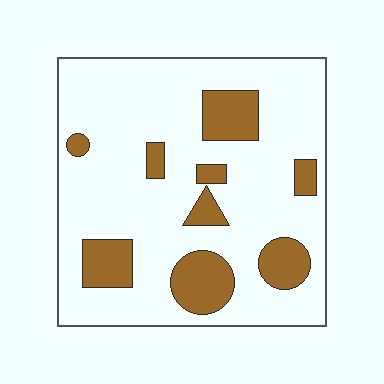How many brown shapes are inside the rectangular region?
9.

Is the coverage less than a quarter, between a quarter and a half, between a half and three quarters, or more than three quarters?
Less than a quarter.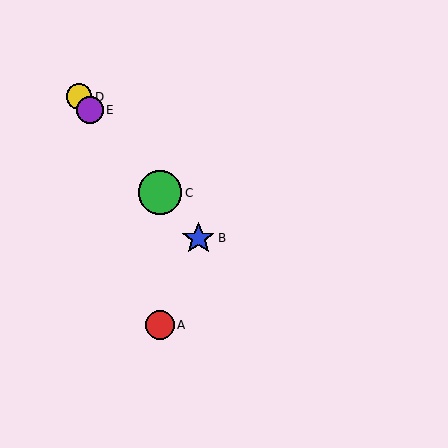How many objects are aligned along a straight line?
4 objects (B, C, D, E) are aligned along a straight line.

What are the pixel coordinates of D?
Object D is at (79, 97).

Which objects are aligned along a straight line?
Objects B, C, D, E are aligned along a straight line.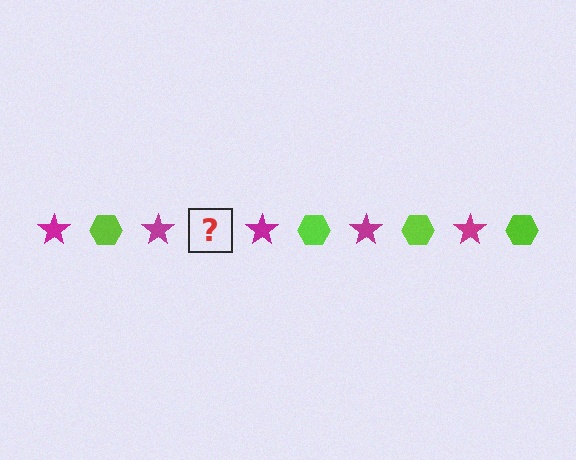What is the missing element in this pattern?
The missing element is a lime hexagon.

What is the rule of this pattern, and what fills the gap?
The rule is that the pattern alternates between magenta star and lime hexagon. The gap should be filled with a lime hexagon.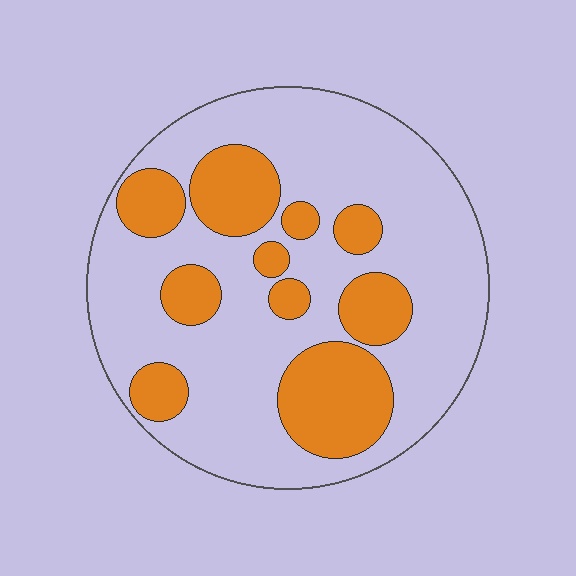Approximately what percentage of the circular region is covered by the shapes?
Approximately 30%.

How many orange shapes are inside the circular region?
10.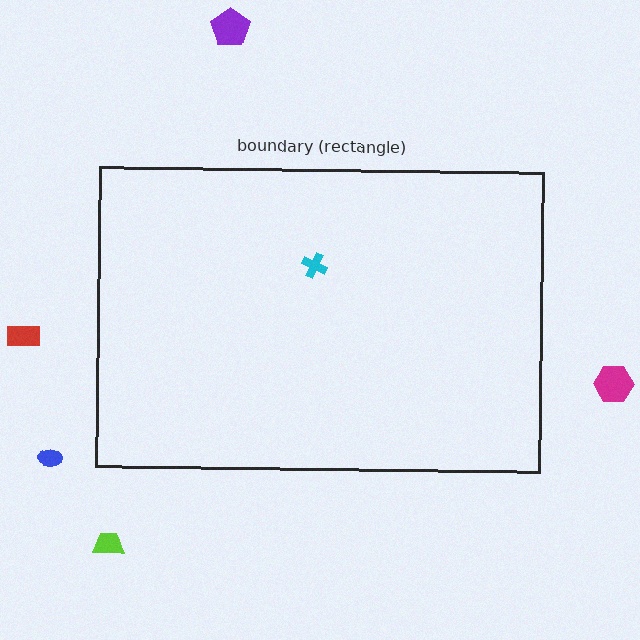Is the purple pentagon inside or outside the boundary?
Outside.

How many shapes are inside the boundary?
1 inside, 5 outside.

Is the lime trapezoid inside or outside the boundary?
Outside.